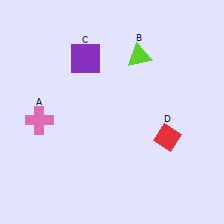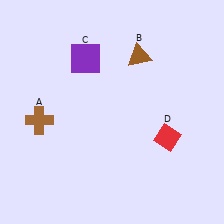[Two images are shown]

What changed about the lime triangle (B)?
In Image 1, B is lime. In Image 2, it changed to brown.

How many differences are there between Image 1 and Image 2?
There are 2 differences between the two images.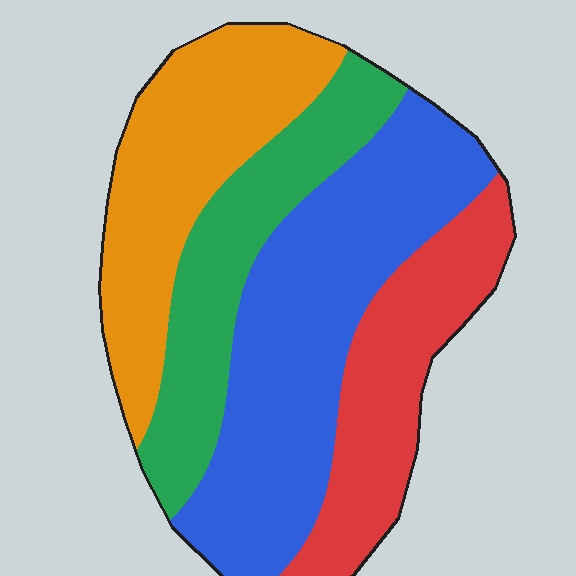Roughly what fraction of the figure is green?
Green takes up less than a quarter of the figure.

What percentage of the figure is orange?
Orange covers about 25% of the figure.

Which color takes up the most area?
Blue, at roughly 35%.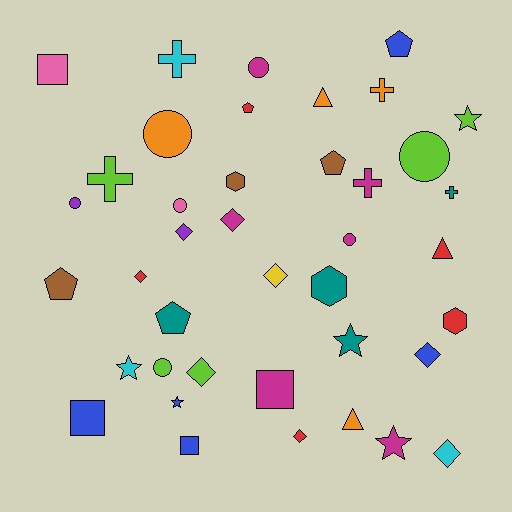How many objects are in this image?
There are 40 objects.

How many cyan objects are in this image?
There are 3 cyan objects.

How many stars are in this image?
There are 5 stars.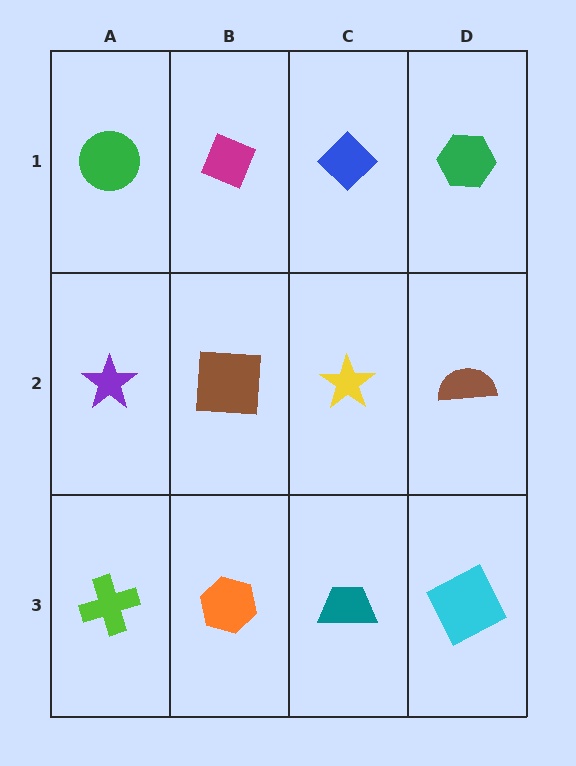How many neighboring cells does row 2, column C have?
4.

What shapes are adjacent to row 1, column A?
A purple star (row 2, column A), a magenta diamond (row 1, column B).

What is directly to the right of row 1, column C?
A green hexagon.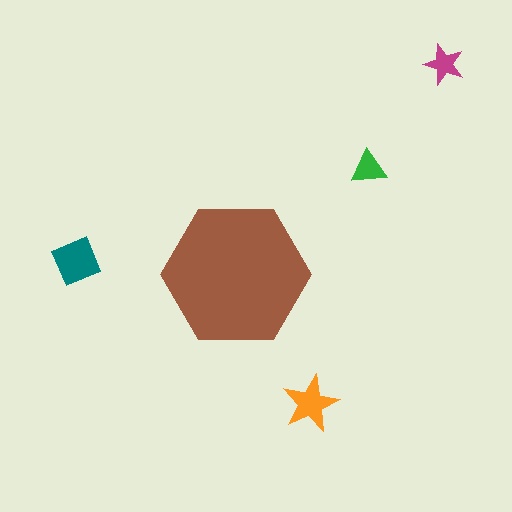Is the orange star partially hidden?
No, the orange star is fully visible.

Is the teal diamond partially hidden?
No, the teal diamond is fully visible.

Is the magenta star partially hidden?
No, the magenta star is fully visible.